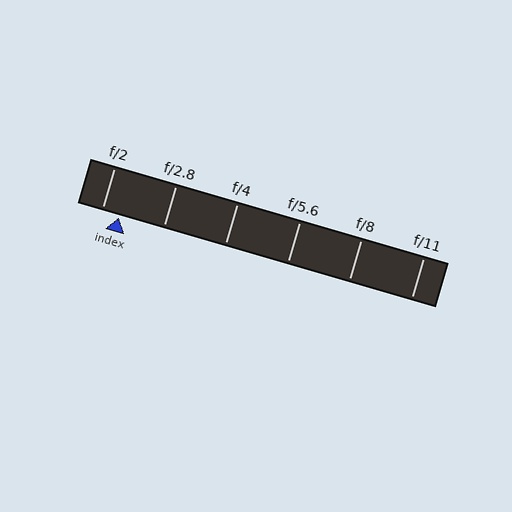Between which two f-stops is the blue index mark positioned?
The index mark is between f/2 and f/2.8.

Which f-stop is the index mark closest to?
The index mark is closest to f/2.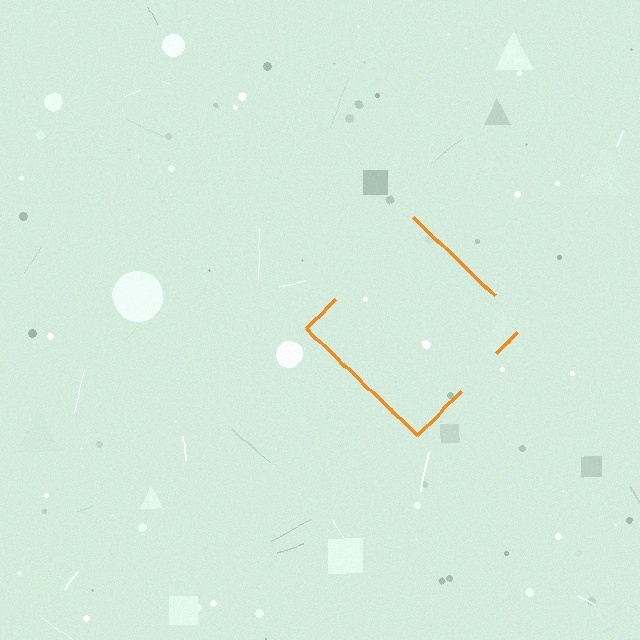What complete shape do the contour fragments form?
The contour fragments form a diamond.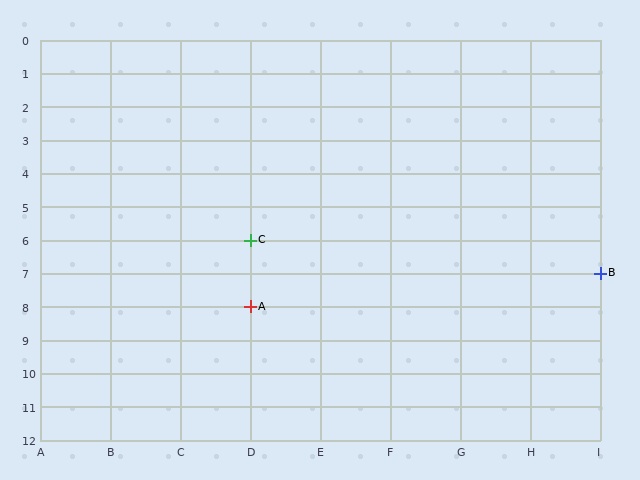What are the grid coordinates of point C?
Point C is at grid coordinates (D, 6).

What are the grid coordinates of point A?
Point A is at grid coordinates (D, 8).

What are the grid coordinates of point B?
Point B is at grid coordinates (I, 7).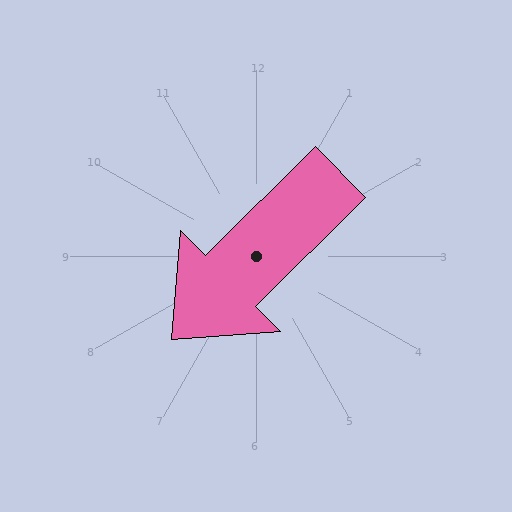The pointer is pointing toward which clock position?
Roughly 8 o'clock.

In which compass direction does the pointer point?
Southwest.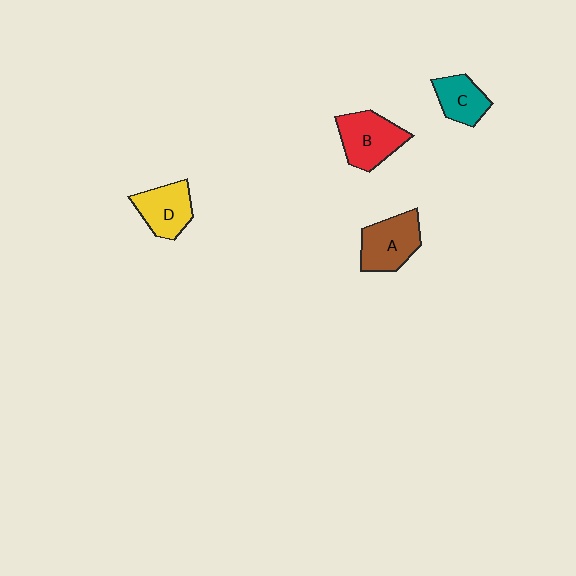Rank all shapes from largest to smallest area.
From largest to smallest: B (red), A (brown), D (yellow), C (teal).